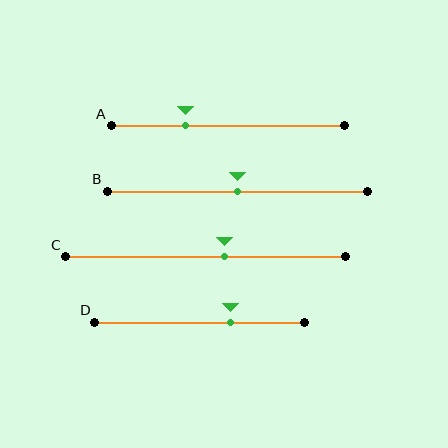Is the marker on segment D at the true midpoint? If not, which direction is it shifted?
No, the marker on segment D is shifted to the right by about 15% of the segment length.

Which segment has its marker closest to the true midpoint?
Segment B has its marker closest to the true midpoint.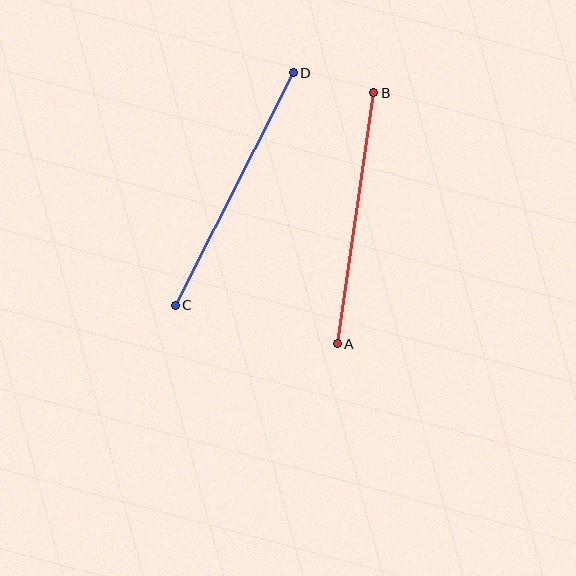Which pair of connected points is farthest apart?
Points C and D are farthest apart.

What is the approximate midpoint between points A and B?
The midpoint is at approximately (355, 218) pixels.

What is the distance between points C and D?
The distance is approximately 261 pixels.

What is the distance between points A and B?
The distance is approximately 254 pixels.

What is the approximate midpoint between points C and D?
The midpoint is at approximately (234, 189) pixels.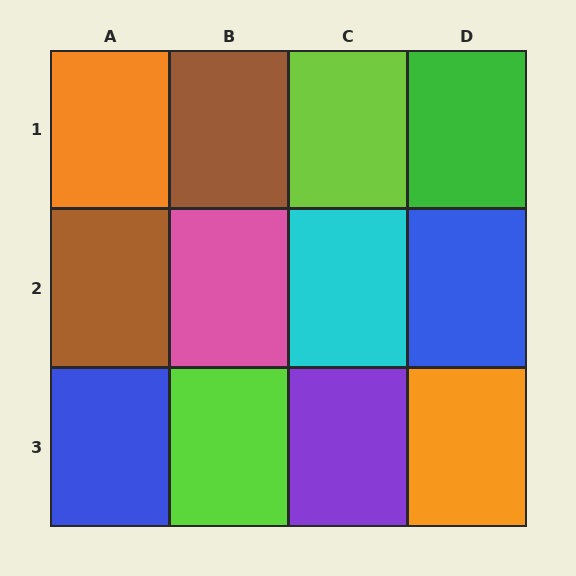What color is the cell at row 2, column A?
Brown.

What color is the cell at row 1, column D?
Green.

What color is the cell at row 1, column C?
Lime.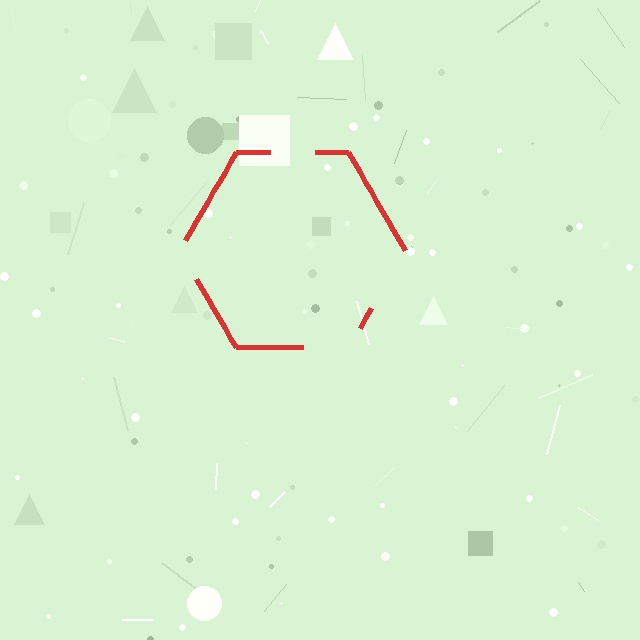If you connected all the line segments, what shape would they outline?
They would outline a hexagon.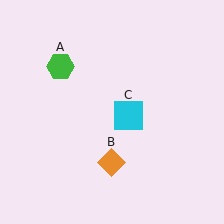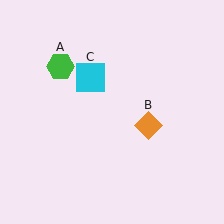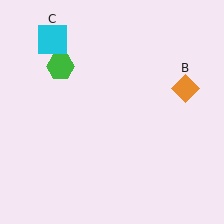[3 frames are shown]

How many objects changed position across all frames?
2 objects changed position: orange diamond (object B), cyan square (object C).